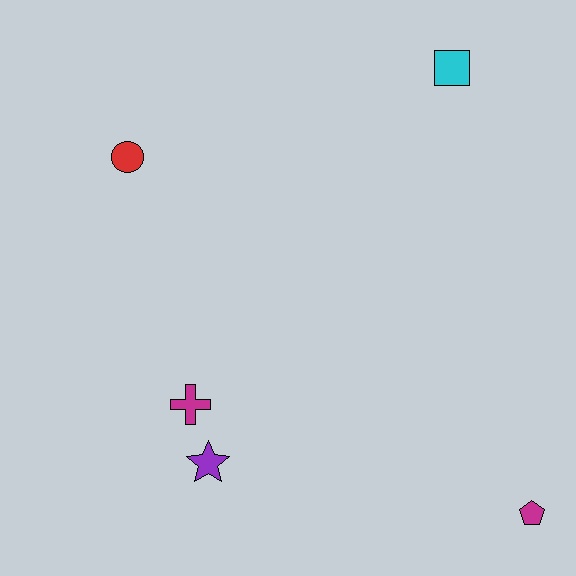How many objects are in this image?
There are 5 objects.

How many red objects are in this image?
There is 1 red object.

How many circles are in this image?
There is 1 circle.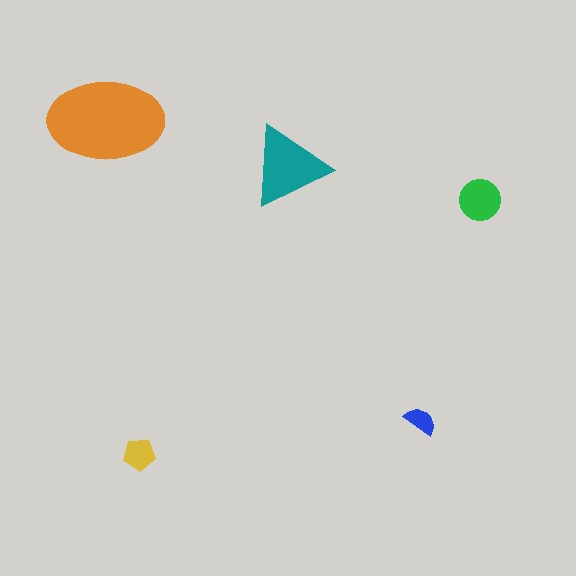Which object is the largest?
The orange ellipse.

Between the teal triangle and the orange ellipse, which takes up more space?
The orange ellipse.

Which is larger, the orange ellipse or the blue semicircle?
The orange ellipse.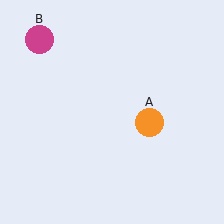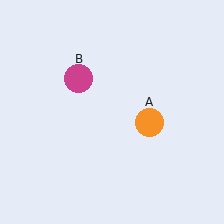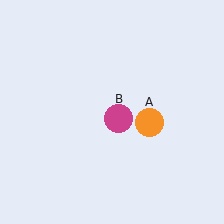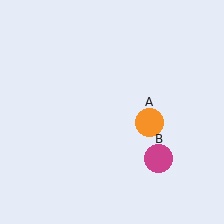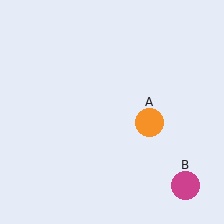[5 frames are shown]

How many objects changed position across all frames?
1 object changed position: magenta circle (object B).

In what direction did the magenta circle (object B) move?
The magenta circle (object B) moved down and to the right.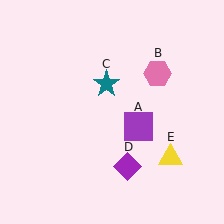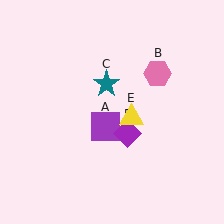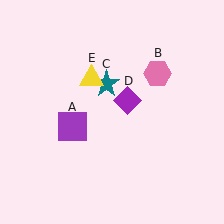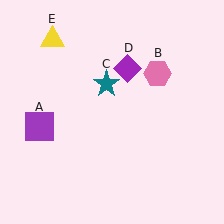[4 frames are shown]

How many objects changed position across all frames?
3 objects changed position: purple square (object A), purple diamond (object D), yellow triangle (object E).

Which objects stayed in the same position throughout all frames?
Pink hexagon (object B) and teal star (object C) remained stationary.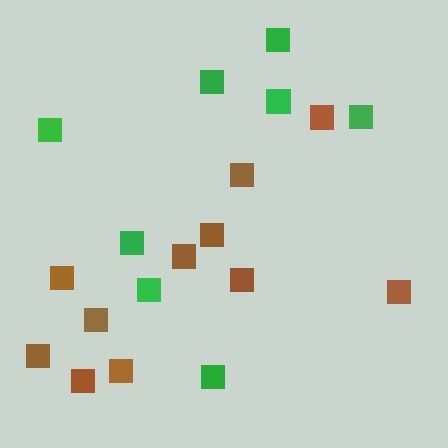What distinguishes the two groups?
There are 2 groups: one group of brown squares (11) and one group of green squares (8).